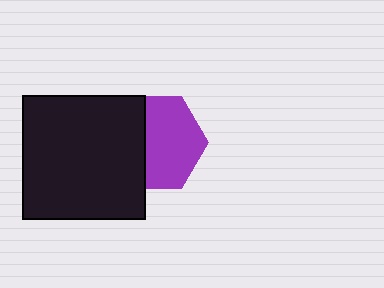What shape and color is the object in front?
The object in front is a black square.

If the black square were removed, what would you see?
You would see the complete purple hexagon.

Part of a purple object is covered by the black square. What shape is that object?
It is a hexagon.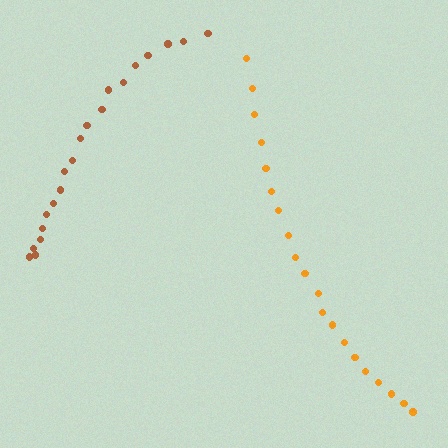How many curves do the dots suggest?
There are 2 distinct paths.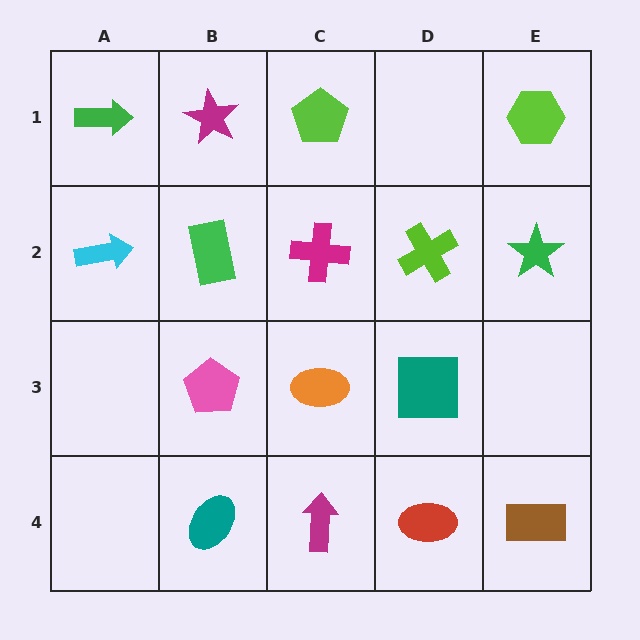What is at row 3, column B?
A pink pentagon.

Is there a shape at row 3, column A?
No, that cell is empty.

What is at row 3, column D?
A teal square.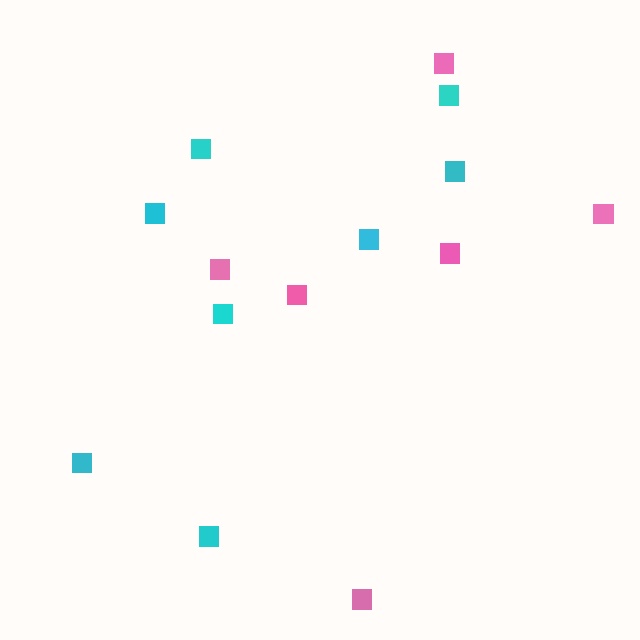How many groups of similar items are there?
There are 2 groups: one group of pink squares (6) and one group of cyan squares (8).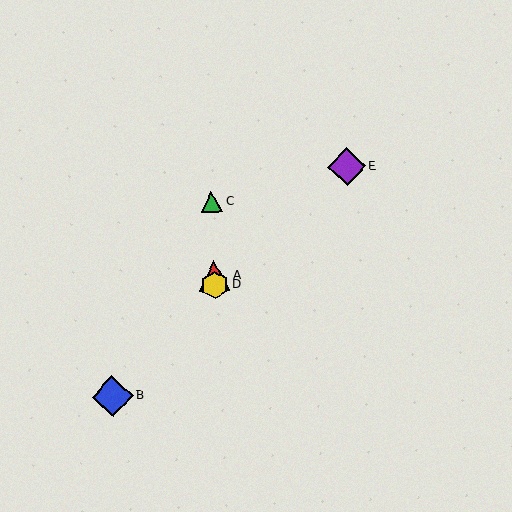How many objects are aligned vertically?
3 objects (A, C, D) are aligned vertically.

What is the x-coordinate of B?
Object B is at x≈112.